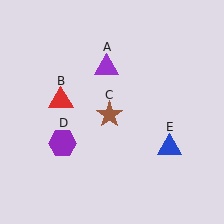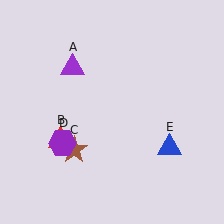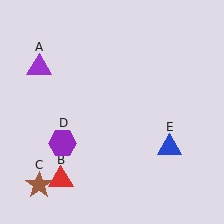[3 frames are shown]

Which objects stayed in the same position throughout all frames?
Purple hexagon (object D) and blue triangle (object E) remained stationary.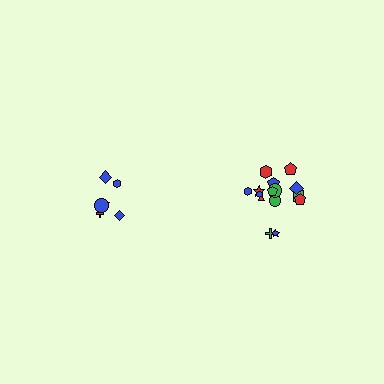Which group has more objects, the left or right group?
The right group.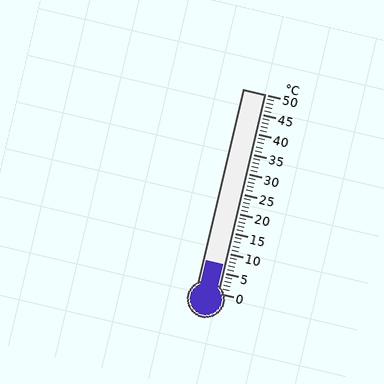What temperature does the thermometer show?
The thermometer shows approximately 7°C.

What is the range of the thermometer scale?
The thermometer scale ranges from 0°C to 50°C.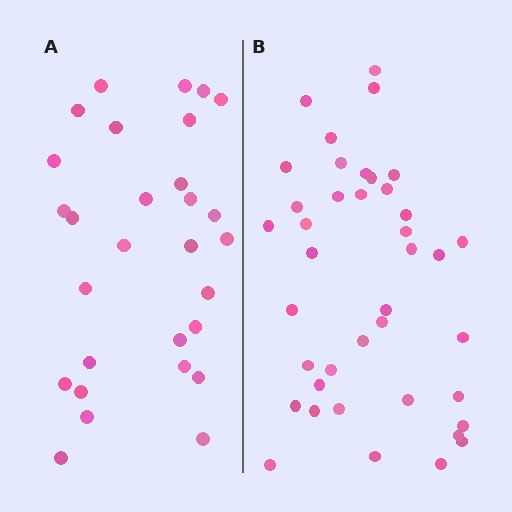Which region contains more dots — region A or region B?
Region B (the right region) has more dots.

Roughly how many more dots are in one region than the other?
Region B has roughly 12 or so more dots than region A.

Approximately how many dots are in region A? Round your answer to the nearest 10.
About 30 dots. (The exact count is 29, which rounds to 30.)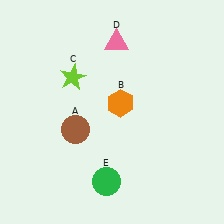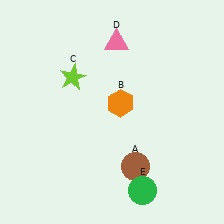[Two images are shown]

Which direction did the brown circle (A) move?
The brown circle (A) moved right.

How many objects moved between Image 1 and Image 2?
2 objects moved between the two images.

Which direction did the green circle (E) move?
The green circle (E) moved right.